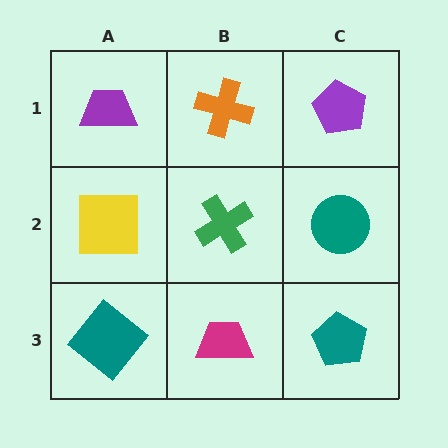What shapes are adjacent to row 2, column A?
A purple trapezoid (row 1, column A), a teal diamond (row 3, column A), a green cross (row 2, column B).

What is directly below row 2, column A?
A teal diamond.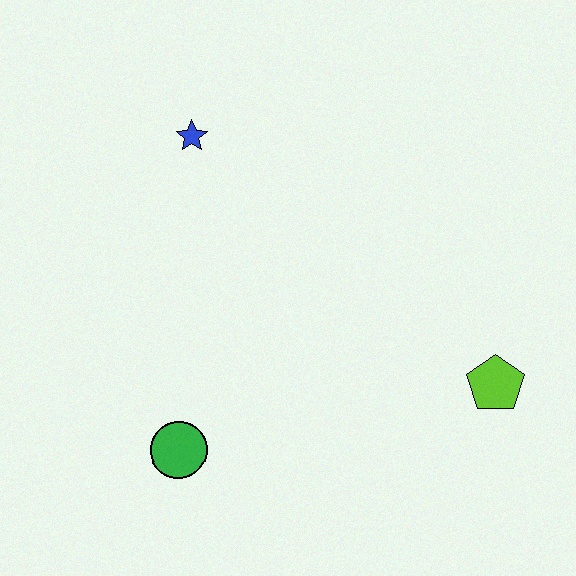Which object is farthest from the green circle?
The lime pentagon is farthest from the green circle.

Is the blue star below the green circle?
No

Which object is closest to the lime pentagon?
The green circle is closest to the lime pentagon.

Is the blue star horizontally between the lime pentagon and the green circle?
Yes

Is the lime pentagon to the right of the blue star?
Yes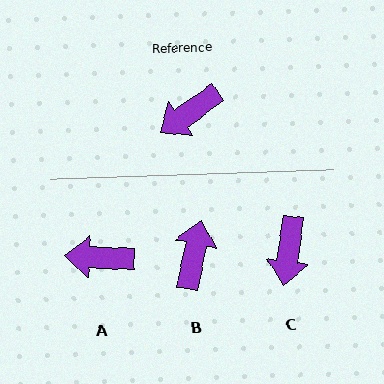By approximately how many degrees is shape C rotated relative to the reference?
Approximately 47 degrees counter-clockwise.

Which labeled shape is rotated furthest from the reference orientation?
B, about 137 degrees away.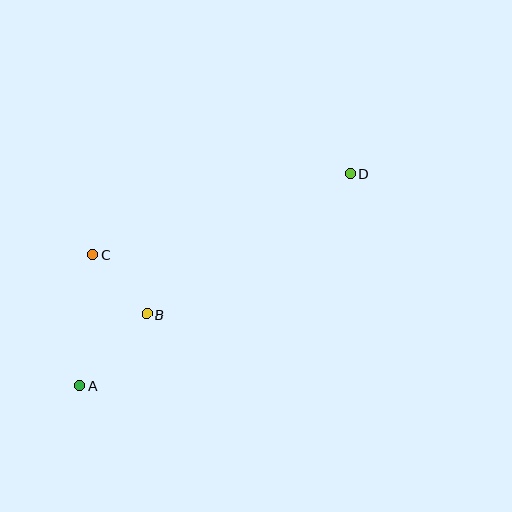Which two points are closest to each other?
Points B and C are closest to each other.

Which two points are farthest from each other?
Points A and D are farthest from each other.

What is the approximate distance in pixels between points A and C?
The distance between A and C is approximately 131 pixels.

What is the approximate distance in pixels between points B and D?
The distance between B and D is approximately 248 pixels.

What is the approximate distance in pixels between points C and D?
The distance between C and D is approximately 270 pixels.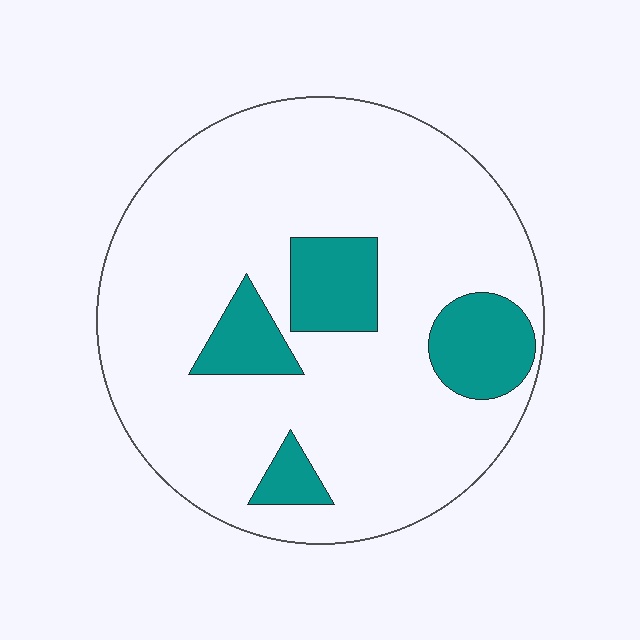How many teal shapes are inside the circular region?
4.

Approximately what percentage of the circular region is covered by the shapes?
Approximately 15%.